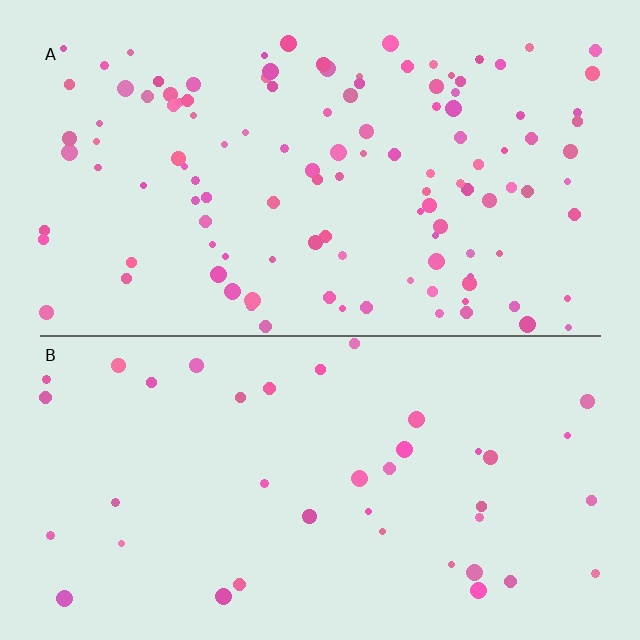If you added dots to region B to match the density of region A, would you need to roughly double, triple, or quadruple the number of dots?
Approximately triple.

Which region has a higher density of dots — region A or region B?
A (the top).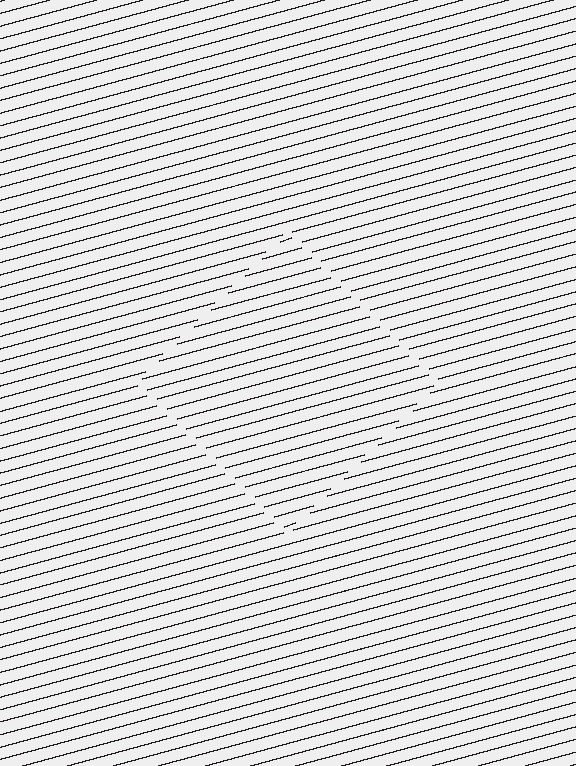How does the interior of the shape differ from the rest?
The interior of the shape contains the same grating, shifted by half a period — the contour is defined by the phase discontinuity where line-ends from the inner and outer gratings abut.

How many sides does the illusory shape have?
4 sides — the line-ends trace a square.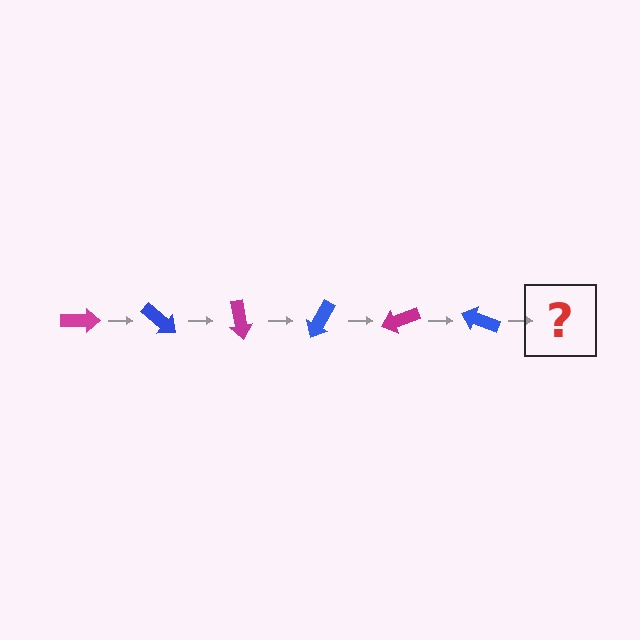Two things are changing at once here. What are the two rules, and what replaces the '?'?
The two rules are that it rotates 40 degrees each step and the color cycles through magenta and blue. The '?' should be a magenta arrow, rotated 240 degrees from the start.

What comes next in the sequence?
The next element should be a magenta arrow, rotated 240 degrees from the start.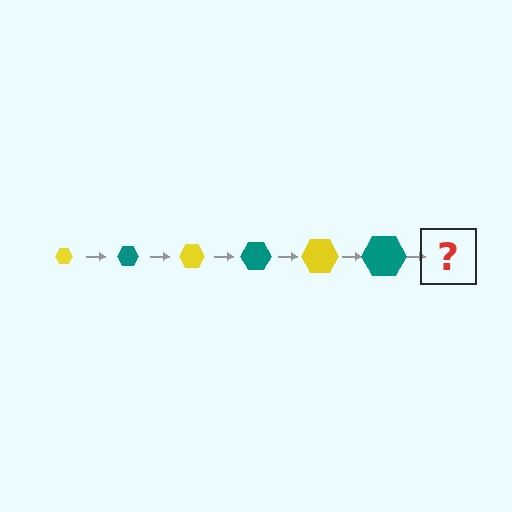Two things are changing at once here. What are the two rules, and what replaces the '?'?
The two rules are that the hexagon grows larger each step and the color cycles through yellow and teal. The '?' should be a yellow hexagon, larger than the previous one.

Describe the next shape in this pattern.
It should be a yellow hexagon, larger than the previous one.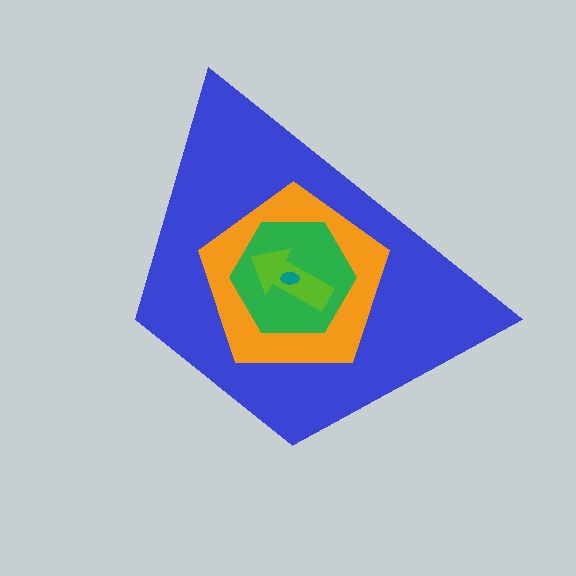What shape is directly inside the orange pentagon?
The green hexagon.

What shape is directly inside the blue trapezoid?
The orange pentagon.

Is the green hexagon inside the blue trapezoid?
Yes.